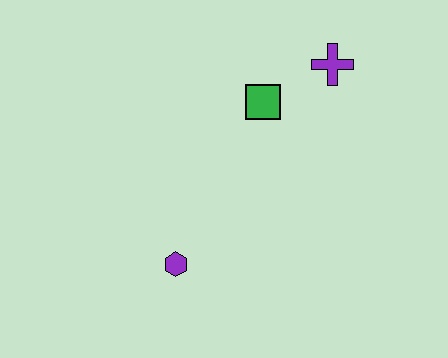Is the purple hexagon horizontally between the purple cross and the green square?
No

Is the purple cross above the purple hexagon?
Yes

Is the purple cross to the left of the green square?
No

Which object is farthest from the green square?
The purple hexagon is farthest from the green square.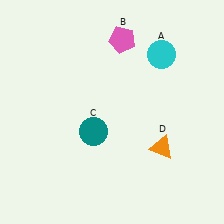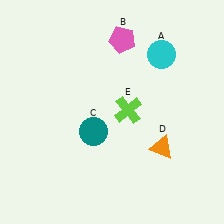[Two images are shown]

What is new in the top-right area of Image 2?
A lime cross (E) was added in the top-right area of Image 2.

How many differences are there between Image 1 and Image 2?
There is 1 difference between the two images.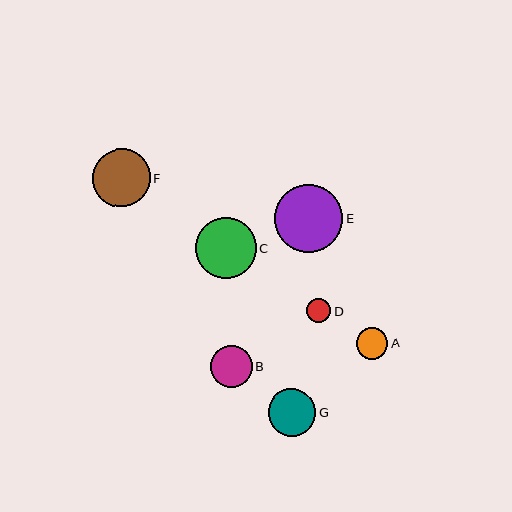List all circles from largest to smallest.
From largest to smallest: E, C, F, G, B, A, D.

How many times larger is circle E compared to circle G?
Circle E is approximately 1.4 times the size of circle G.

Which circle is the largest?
Circle E is the largest with a size of approximately 68 pixels.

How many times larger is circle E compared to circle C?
Circle E is approximately 1.1 times the size of circle C.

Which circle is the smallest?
Circle D is the smallest with a size of approximately 24 pixels.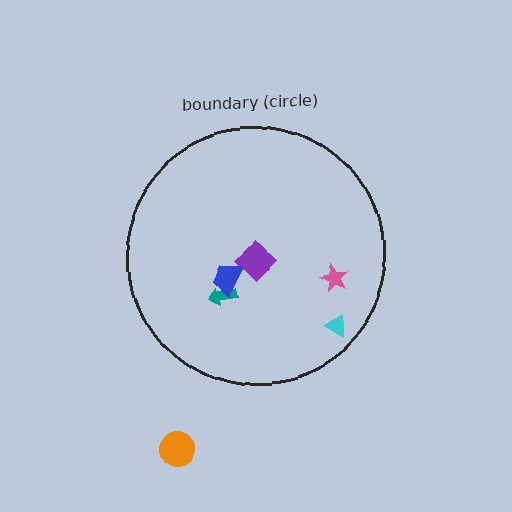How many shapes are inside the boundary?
5 inside, 1 outside.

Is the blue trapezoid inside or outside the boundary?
Inside.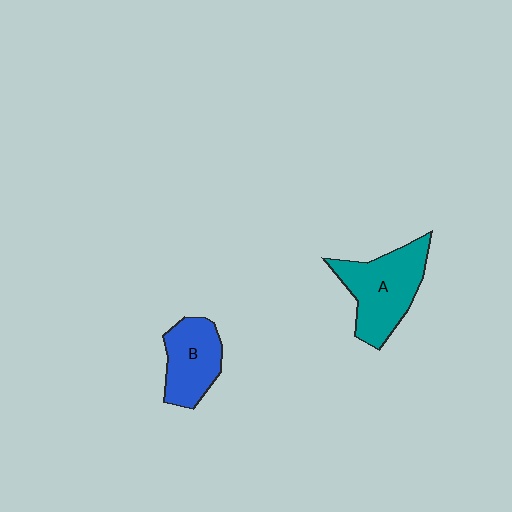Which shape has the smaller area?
Shape B (blue).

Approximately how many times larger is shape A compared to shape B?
Approximately 1.4 times.